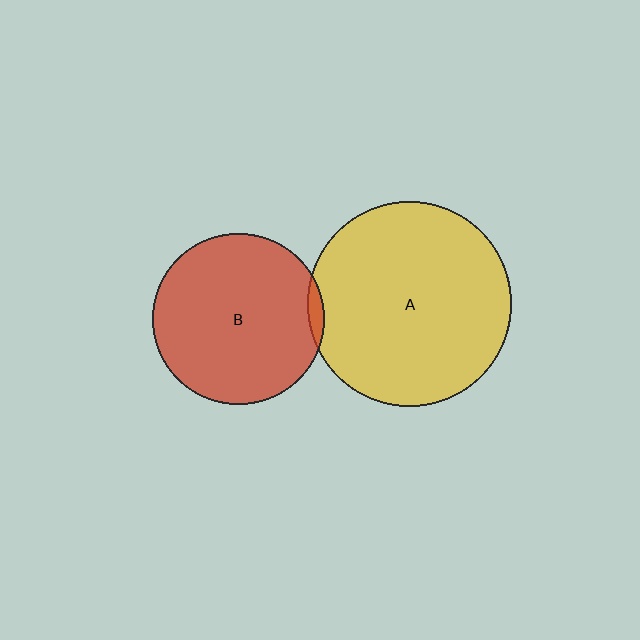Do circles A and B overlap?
Yes.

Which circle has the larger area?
Circle A (yellow).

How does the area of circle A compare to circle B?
Approximately 1.4 times.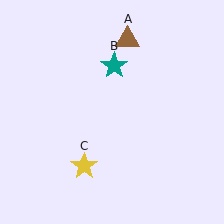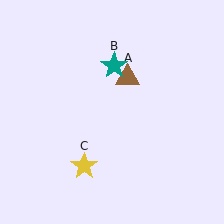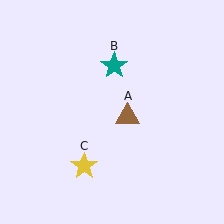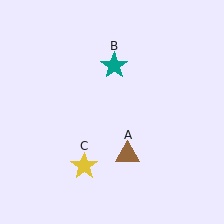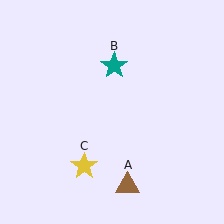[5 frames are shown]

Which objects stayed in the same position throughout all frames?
Teal star (object B) and yellow star (object C) remained stationary.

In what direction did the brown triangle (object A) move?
The brown triangle (object A) moved down.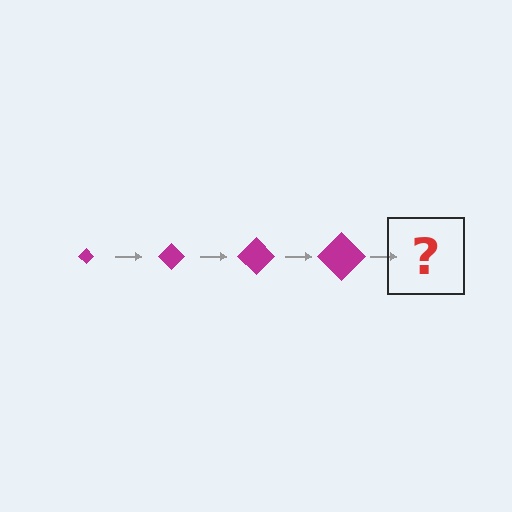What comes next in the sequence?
The next element should be a magenta diamond, larger than the previous one.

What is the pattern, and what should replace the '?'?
The pattern is that the diamond gets progressively larger each step. The '?' should be a magenta diamond, larger than the previous one.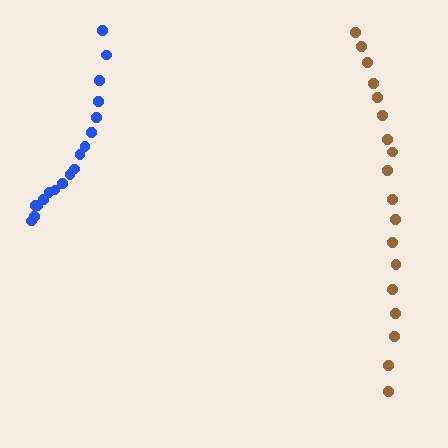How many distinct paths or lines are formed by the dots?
There are 2 distinct paths.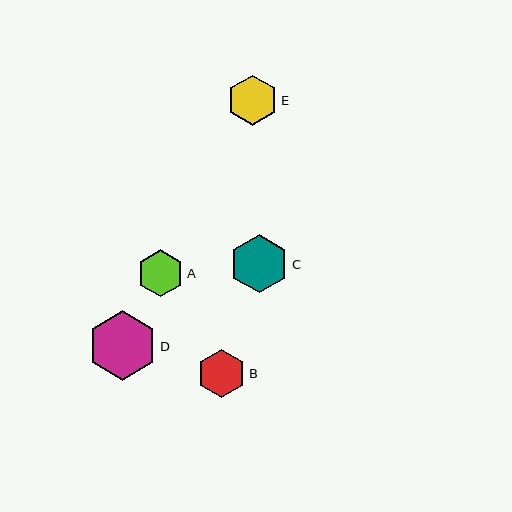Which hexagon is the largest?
Hexagon D is the largest with a size of approximately 69 pixels.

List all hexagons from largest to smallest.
From largest to smallest: D, C, E, B, A.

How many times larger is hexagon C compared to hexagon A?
Hexagon C is approximately 1.2 times the size of hexagon A.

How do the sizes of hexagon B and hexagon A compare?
Hexagon B and hexagon A are approximately the same size.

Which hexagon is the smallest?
Hexagon A is the smallest with a size of approximately 47 pixels.